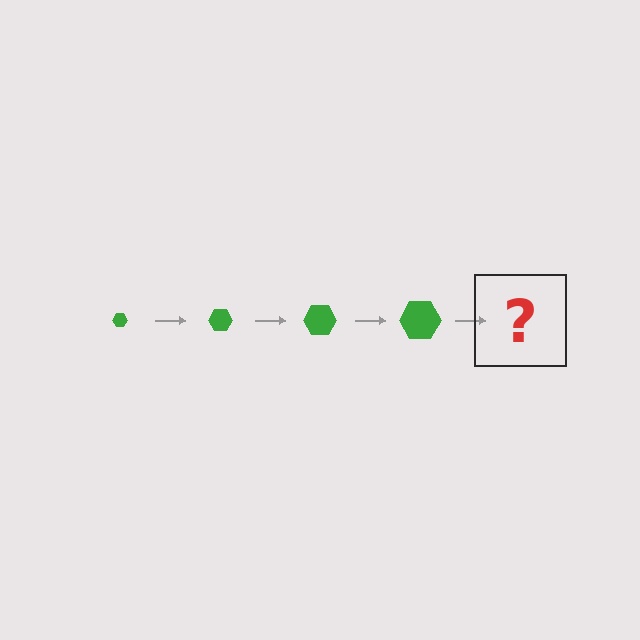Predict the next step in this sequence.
The next step is a green hexagon, larger than the previous one.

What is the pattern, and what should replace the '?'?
The pattern is that the hexagon gets progressively larger each step. The '?' should be a green hexagon, larger than the previous one.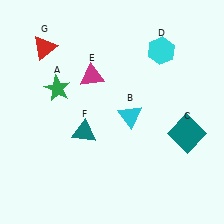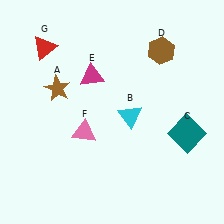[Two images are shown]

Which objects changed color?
A changed from green to brown. D changed from cyan to brown. F changed from teal to pink.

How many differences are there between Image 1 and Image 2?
There are 3 differences between the two images.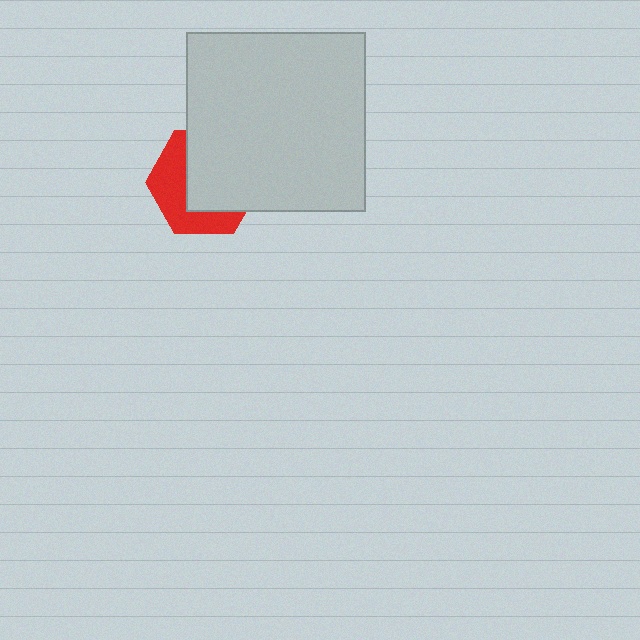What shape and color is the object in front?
The object in front is a light gray square.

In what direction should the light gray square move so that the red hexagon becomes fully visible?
The light gray square should move toward the upper-right. That is the shortest direction to clear the overlap and leave the red hexagon fully visible.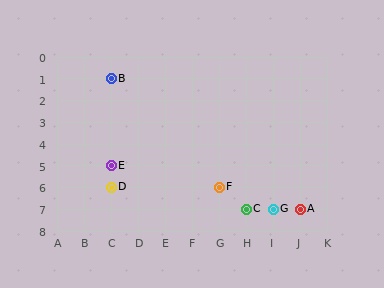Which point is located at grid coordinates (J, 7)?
Point A is at (J, 7).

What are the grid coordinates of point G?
Point G is at grid coordinates (I, 7).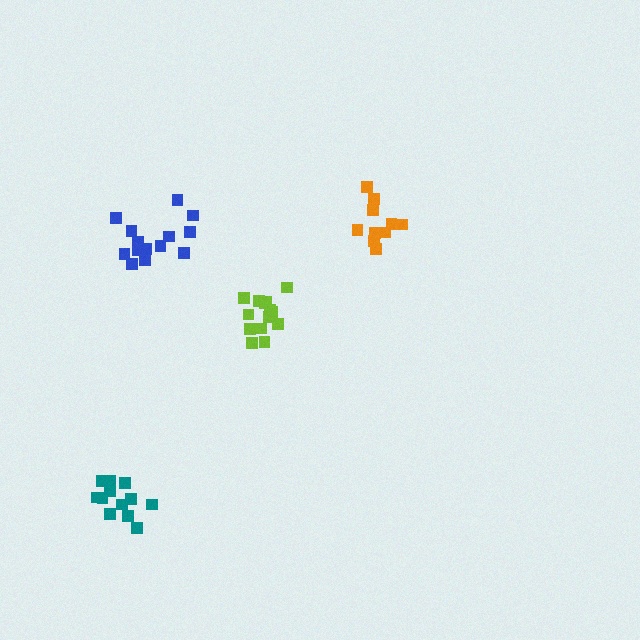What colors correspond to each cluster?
The clusters are colored: lime, blue, teal, orange.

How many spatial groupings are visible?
There are 4 spatial groupings.